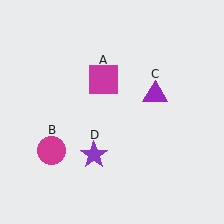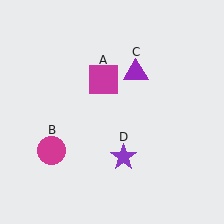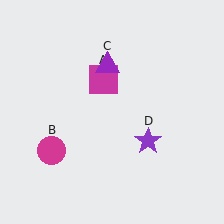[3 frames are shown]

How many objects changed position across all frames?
2 objects changed position: purple triangle (object C), purple star (object D).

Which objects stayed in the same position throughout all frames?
Magenta square (object A) and magenta circle (object B) remained stationary.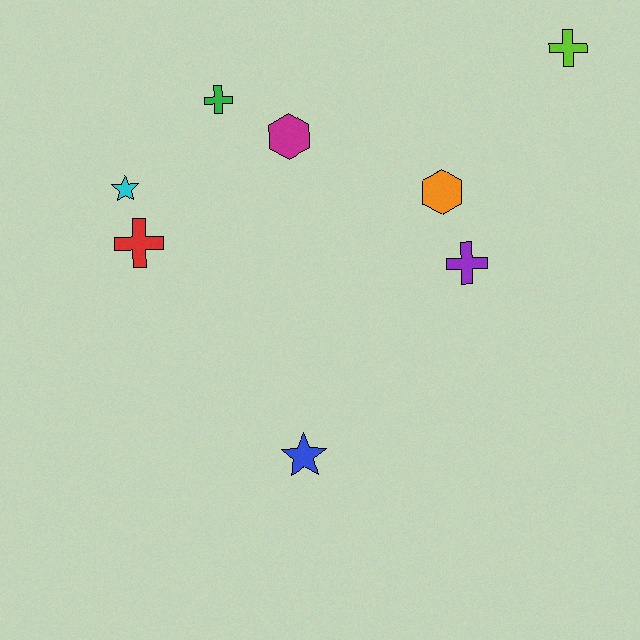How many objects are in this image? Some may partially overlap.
There are 8 objects.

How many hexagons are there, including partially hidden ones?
There are 2 hexagons.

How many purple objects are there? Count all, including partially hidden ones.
There is 1 purple object.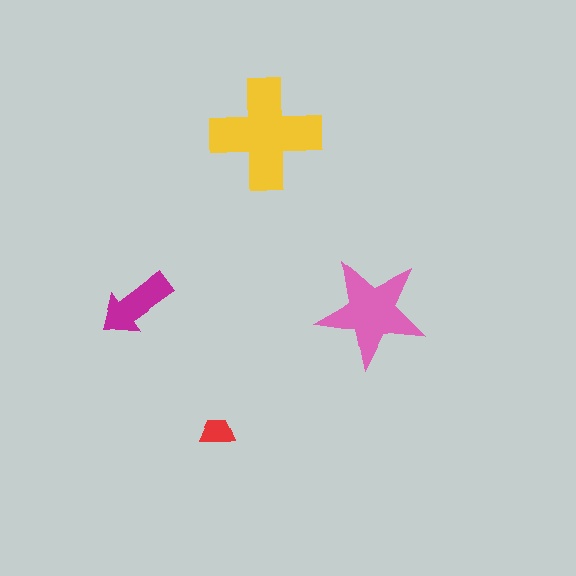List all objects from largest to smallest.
The yellow cross, the pink star, the magenta arrow, the red trapezoid.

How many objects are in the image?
There are 4 objects in the image.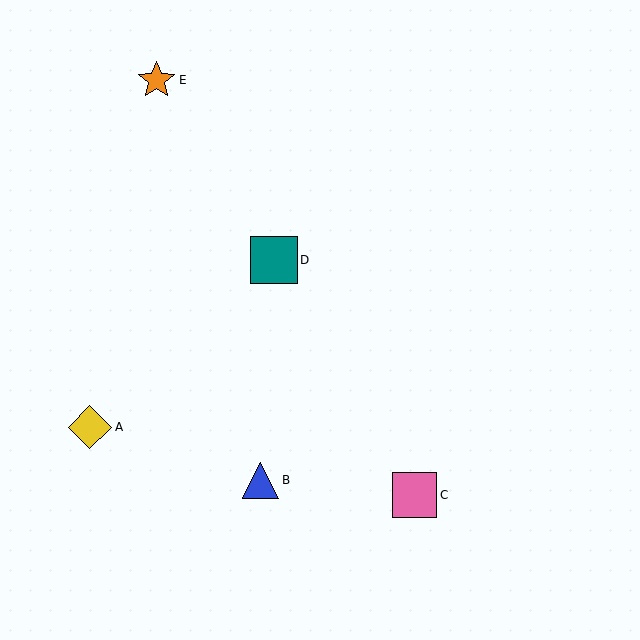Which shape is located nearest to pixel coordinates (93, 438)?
The yellow diamond (labeled A) at (90, 427) is nearest to that location.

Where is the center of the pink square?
The center of the pink square is at (415, 495).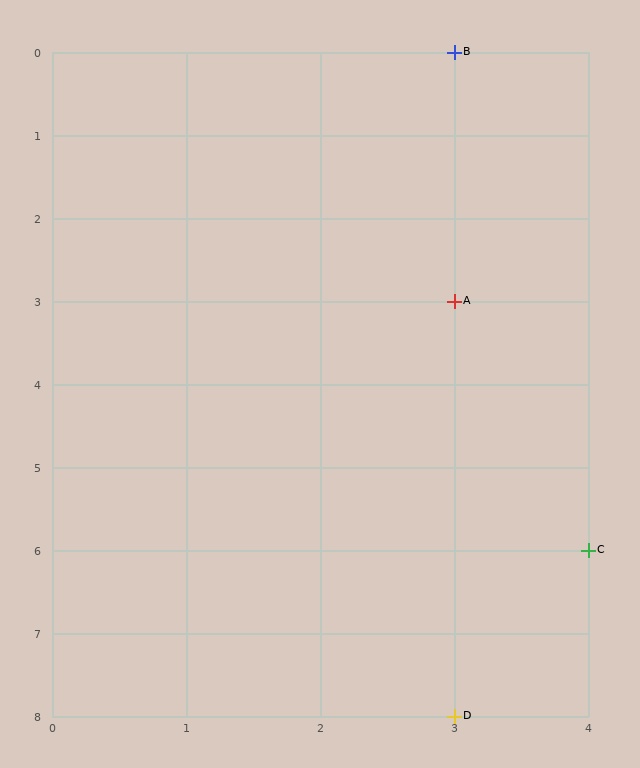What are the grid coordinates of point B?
Point B is at grid coordinates (3, 0).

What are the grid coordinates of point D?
Point D is at grid coordinates (3, 8).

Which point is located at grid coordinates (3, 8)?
Point D is at (3, 8).